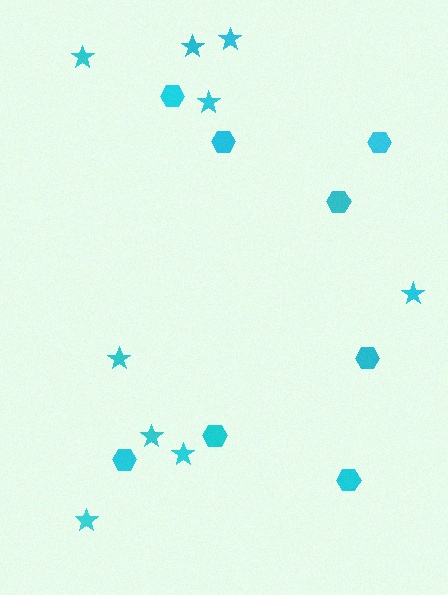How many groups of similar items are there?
There are 2 groups: one group of stars (9) and one group of hexagons (8).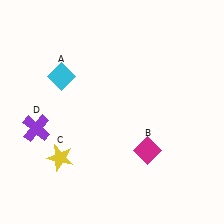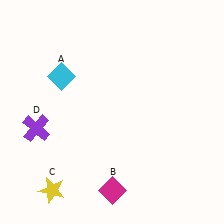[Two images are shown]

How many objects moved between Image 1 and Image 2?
2 objects moved between the two images.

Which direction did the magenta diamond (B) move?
The magenta diamond (B) moved down.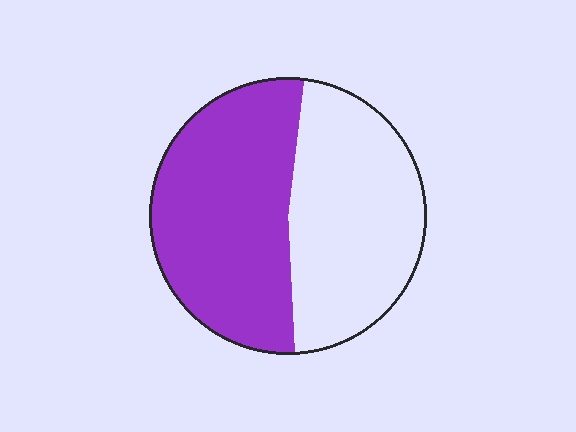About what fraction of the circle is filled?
About one half (1/2).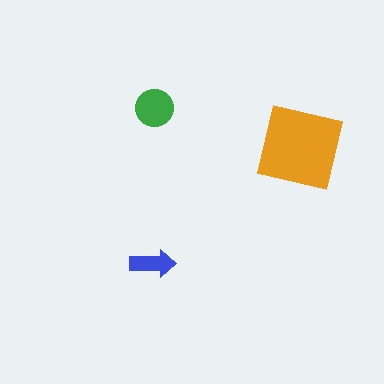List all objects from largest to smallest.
The orange square, the green circle, the blue arrow.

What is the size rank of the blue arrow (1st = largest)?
3rd.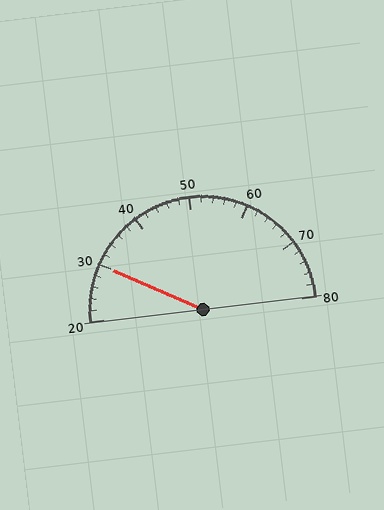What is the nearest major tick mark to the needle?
The nearest major tick mark is 30.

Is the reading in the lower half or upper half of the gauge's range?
The reading is in the lower half of the range (20 to 80).